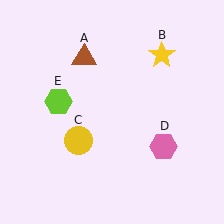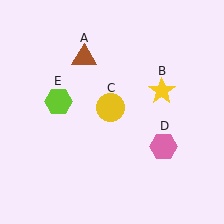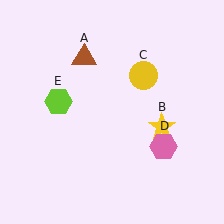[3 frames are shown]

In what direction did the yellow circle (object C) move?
The yellow circle (object C) moved up and to the right.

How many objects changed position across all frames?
2 objects changed position: yellow star (object B), yellow circle (object C).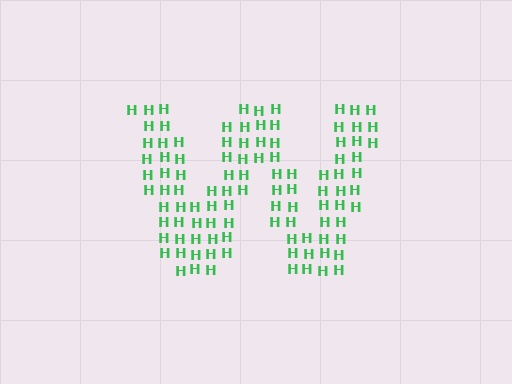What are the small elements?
The small elements are letter H's.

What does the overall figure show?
The overall figure shows the letter W.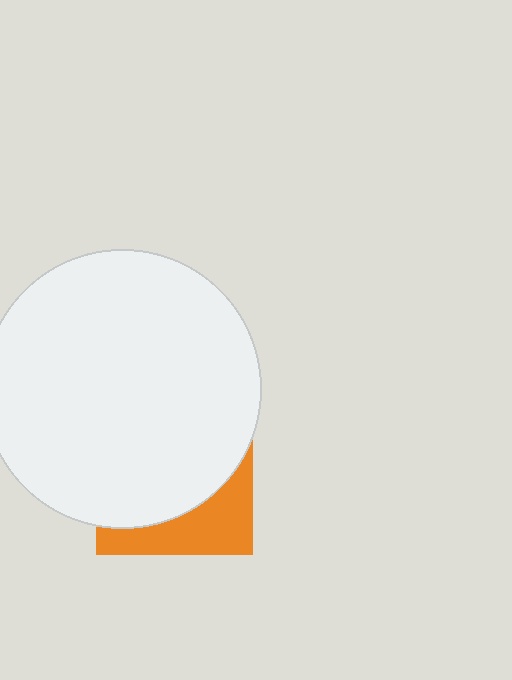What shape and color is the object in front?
The object in front is a white circle.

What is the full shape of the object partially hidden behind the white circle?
The partially hidden object is an orange square.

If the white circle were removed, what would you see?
You would see the complete orange square.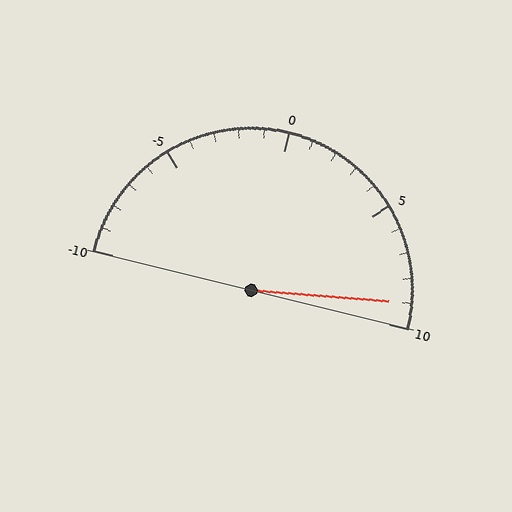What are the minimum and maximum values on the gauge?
The gauge ranges from -10 to 10.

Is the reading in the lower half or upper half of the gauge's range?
The reading is in the upper half of the range (-10 to 10).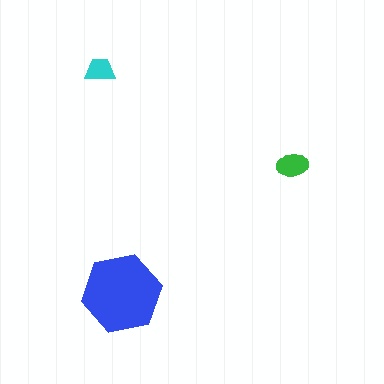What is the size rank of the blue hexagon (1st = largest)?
1st.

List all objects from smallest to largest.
The cyan trapezoid, the green ellipse, the blue hexagon.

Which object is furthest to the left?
The cyan trapezoid is leftmost.